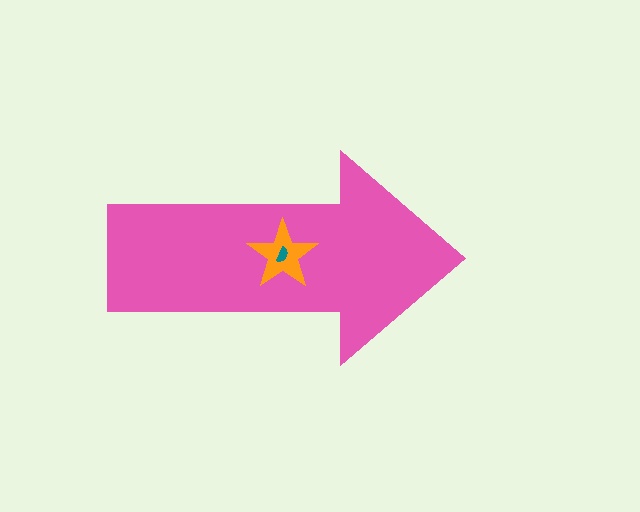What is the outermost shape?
The pink arrow.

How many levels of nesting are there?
3.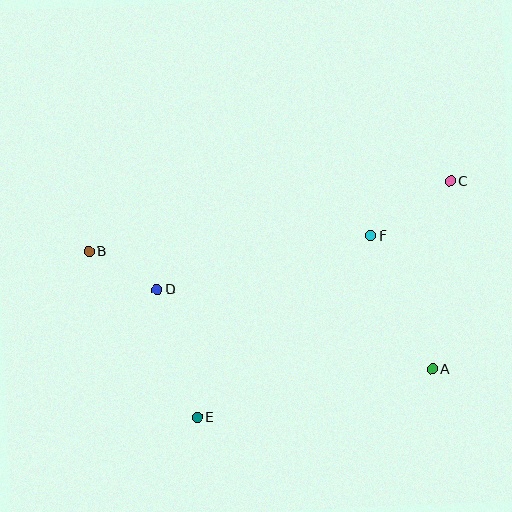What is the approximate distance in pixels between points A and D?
The distance between A and D is approximately 287 pixels.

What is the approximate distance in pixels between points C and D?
The distance between C and D is approximately 313 pixels.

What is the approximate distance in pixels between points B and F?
The distance between B and F is approximately 283 pixels.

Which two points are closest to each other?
Points B and D are closest to each other.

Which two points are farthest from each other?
Points B and C are farthest from each other.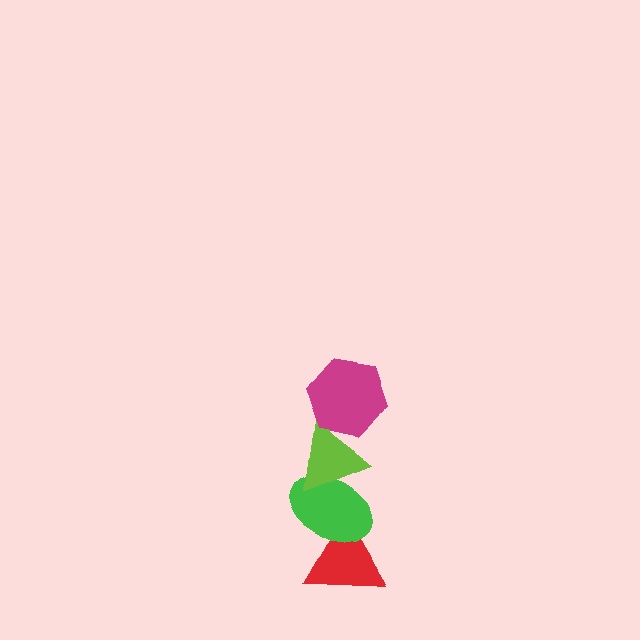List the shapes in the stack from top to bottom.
From top to bottom: the magenta hexagon, the lime triangle, the green ellipse, the red triangle.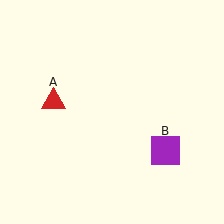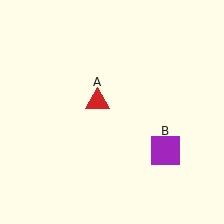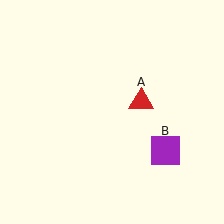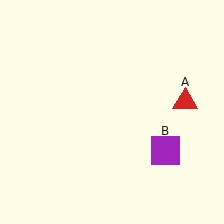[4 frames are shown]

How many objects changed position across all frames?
1 object changed position: red triangle (object A).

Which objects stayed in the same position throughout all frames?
Purple square (object B) remained stationary.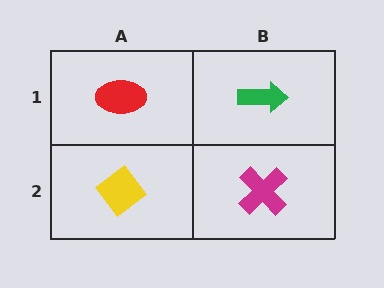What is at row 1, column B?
A green arrow.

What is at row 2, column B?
A magenta cross.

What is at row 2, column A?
A yellow diamond.